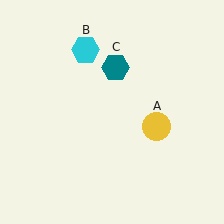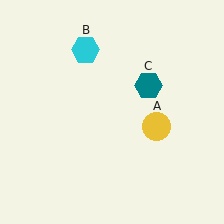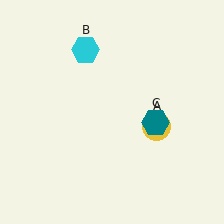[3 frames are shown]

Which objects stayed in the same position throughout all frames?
Yellow circle (object A) and cyan hexagon (object B) remained stationary.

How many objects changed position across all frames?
1 object changed position: teal hexagon (object C).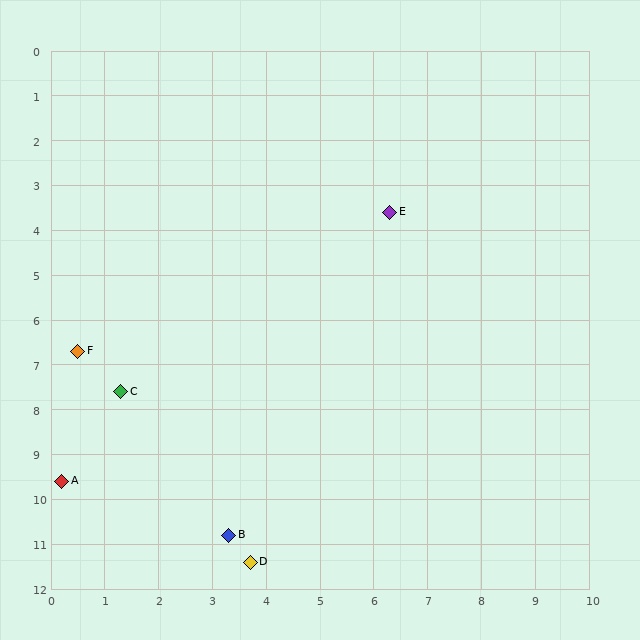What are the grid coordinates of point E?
Point E is at approximately (6.3, 3.6).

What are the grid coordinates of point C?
Point C is at approximately (1.3, 7.6).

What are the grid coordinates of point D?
Point D is at approximately (3.7, 11.4).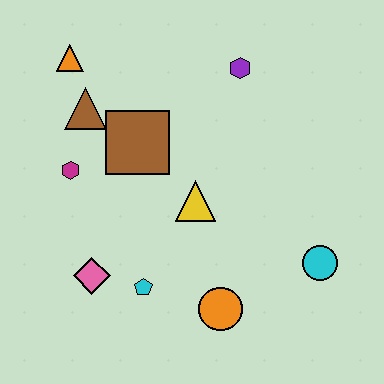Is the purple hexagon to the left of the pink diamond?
No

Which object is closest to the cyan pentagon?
The pink diamond is closest to the cyan pentagon.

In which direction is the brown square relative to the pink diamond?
The brown square is above the pink diamond.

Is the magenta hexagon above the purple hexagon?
No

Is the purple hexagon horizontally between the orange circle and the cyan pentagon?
No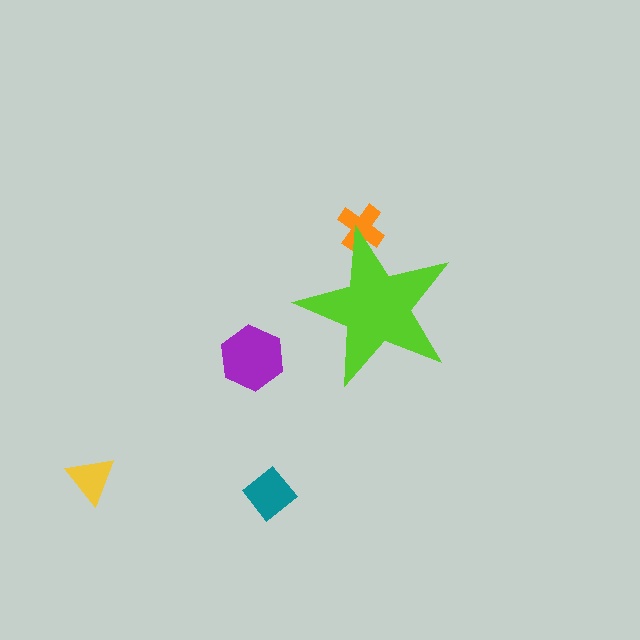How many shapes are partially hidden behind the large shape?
1 shape is partially hidden.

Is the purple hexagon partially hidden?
No, the purple hexagon is fully visible.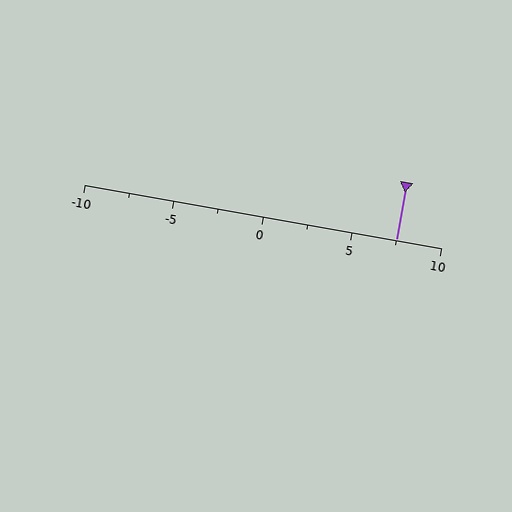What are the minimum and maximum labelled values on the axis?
The axis runs from -10 to 10.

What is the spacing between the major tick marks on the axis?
The major ticks are spaced 5 apart.